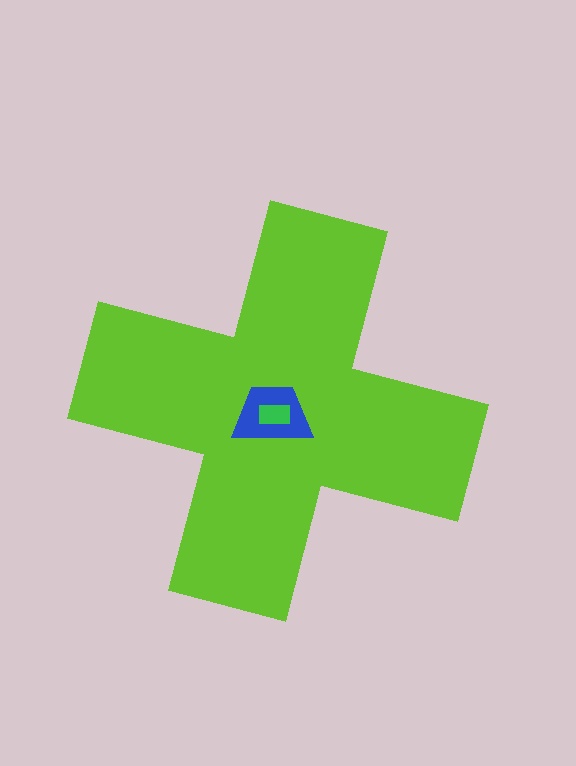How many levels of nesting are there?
3.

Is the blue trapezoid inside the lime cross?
Yes.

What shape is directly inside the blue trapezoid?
The green rectangle.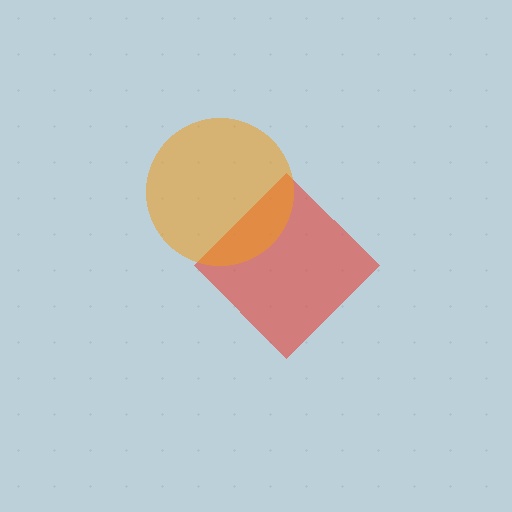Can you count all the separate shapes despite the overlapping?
Yes, there are 2 separate shapes.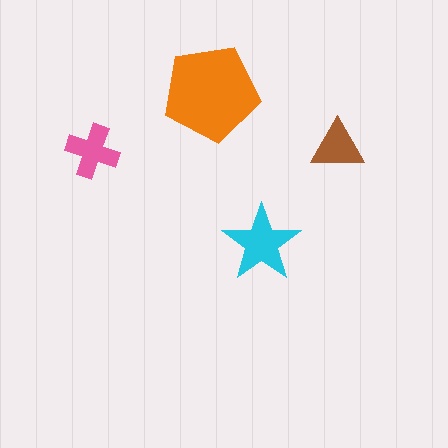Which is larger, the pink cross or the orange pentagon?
The orange pentagon.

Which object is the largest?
The orange pentagon.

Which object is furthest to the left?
The pink cross is leftmost.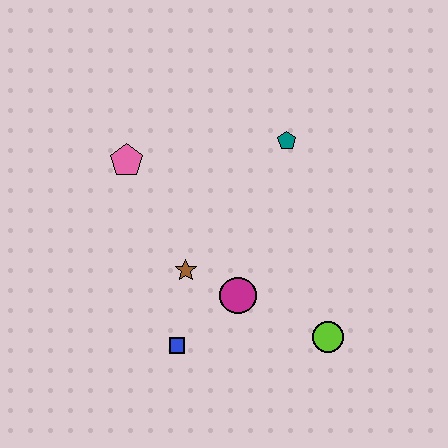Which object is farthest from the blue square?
The teal pentagon is farthest from the blue square.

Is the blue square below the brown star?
Yes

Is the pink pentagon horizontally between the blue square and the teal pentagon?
No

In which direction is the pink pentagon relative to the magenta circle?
The pink pentagon is above the magenta circle.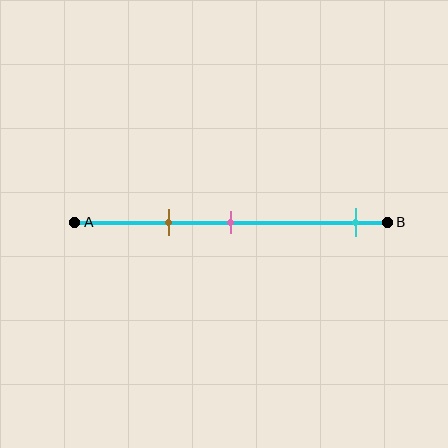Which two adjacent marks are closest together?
The brown and pink marks are the closest adjacent pair.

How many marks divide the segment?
There are 3 marks dividing the segment.